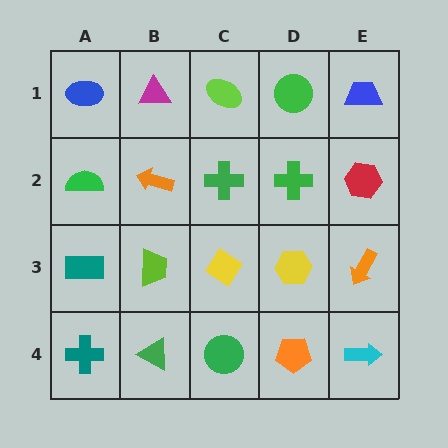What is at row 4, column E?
A cyan arrow.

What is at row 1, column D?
A green circle.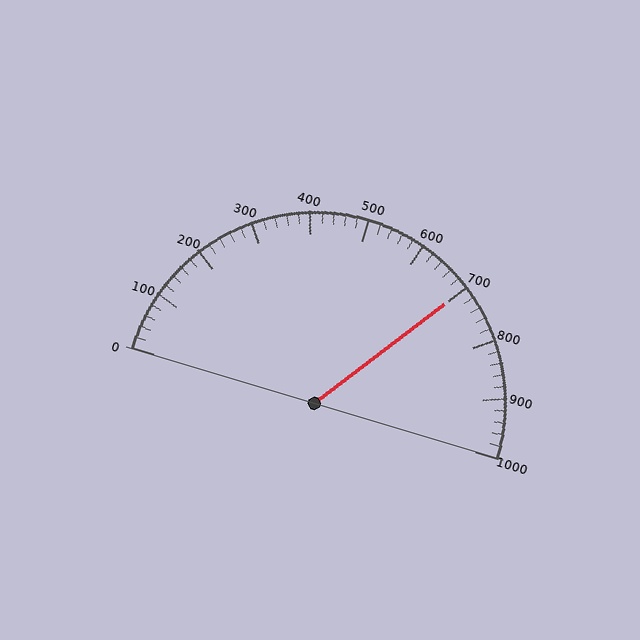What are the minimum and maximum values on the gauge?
The gauge ranges from 0 to 1000.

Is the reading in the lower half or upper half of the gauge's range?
The reading is in the upper half of the range (0 to 1000).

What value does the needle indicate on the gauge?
The needle indicates approximately 700.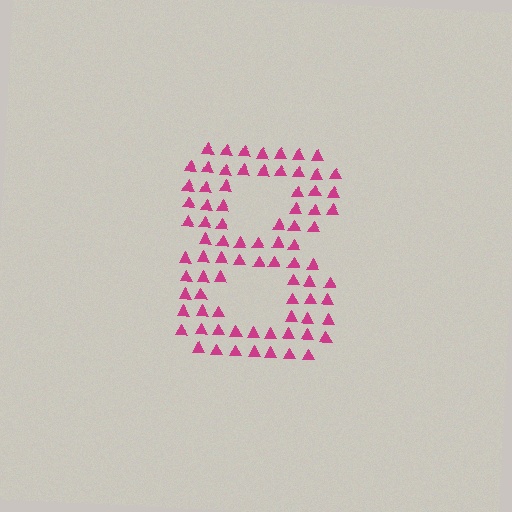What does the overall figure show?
The overall figure shows the digit 8.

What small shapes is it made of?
It is made of small triangles.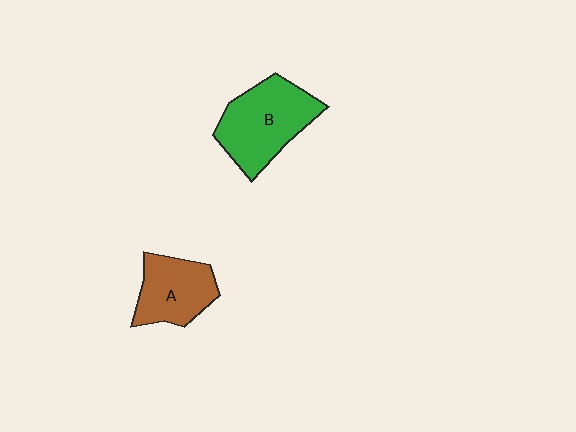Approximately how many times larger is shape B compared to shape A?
Approximately 1.4 times.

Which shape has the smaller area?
Shape A (brown).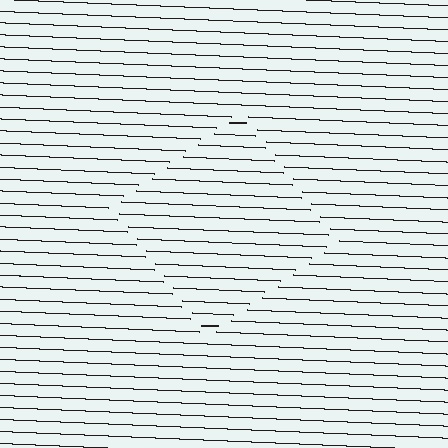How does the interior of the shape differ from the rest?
The interior of the shape contains the same grating, shifted by half a period — the contour is defined by the phase discontinuity where line-ends from the inner and outer gratings abut.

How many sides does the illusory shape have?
4 sides — the line-ends trace a square.